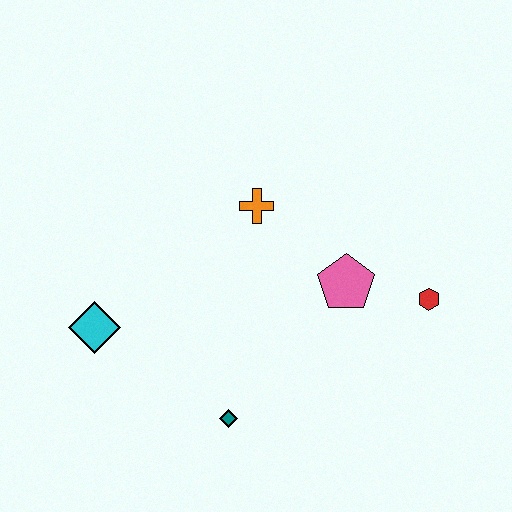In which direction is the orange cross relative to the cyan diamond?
The orange cross is to the right of the cyan diamond.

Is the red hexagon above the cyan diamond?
Yes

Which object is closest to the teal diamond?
The cyan diamond is closest to the teal diamond.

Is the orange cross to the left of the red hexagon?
Yes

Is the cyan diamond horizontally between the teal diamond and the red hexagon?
No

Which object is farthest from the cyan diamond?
The red hexagon is farthest from the cyan diamond.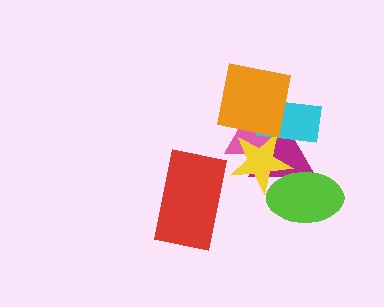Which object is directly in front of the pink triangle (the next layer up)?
The magenta triangle is directly in front of the pink triangle.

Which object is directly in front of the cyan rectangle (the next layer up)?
The yellow star is directly in front of the cyan rectangle.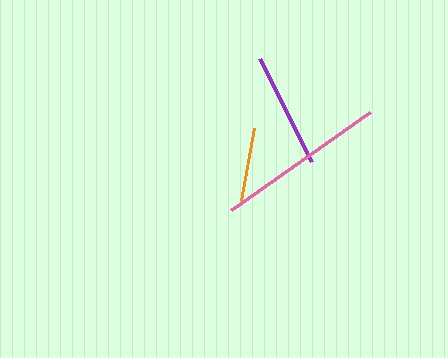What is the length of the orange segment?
The orange segment is approximately 73 pixels long.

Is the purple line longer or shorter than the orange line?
The purple line is longer than the orange line.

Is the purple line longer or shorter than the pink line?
The pink line is longer than the purple line.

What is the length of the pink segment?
The pink segment is approximately 170 pixels long.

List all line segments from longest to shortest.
From longest to shortest: pink, purple, orange.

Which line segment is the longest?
The pink line is the longest at approximately 170 pixels.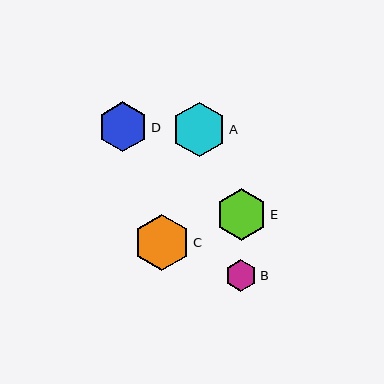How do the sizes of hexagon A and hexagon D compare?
Hexagon A and hexagon D are approximately the same size.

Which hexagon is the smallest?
Hexagon B is the smallest with a size of approximately 32 pixels.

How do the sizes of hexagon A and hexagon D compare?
Hexagon A and hexagon D are approximately the same size.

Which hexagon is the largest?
Hexagon C is the largest with a size of approximately 57 pixels.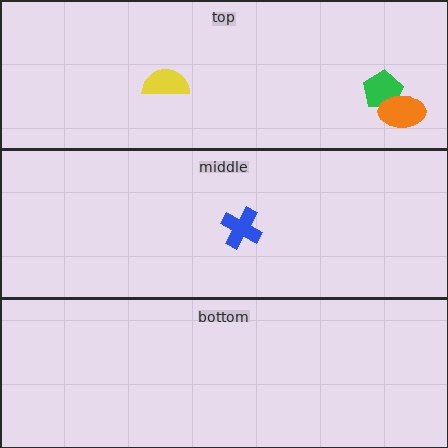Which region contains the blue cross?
The middle region.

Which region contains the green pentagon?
The top region.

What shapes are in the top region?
The green pentagon, the yellow semicircle, the orange ellipse.